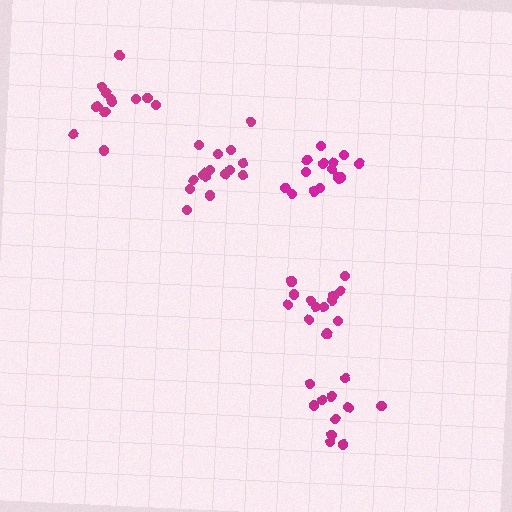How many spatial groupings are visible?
There are 5 spatial groupings.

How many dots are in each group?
Group 1: 16 dots, Group 2: 15 dots, Group 3: 13 dots, Group 4: 11 dots, Group 5: 13 dots (68 total).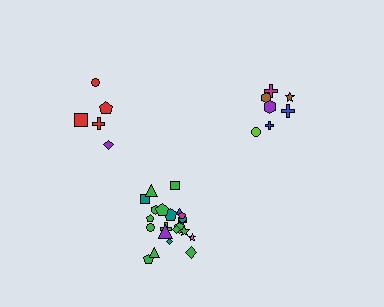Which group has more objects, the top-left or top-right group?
The top-right group.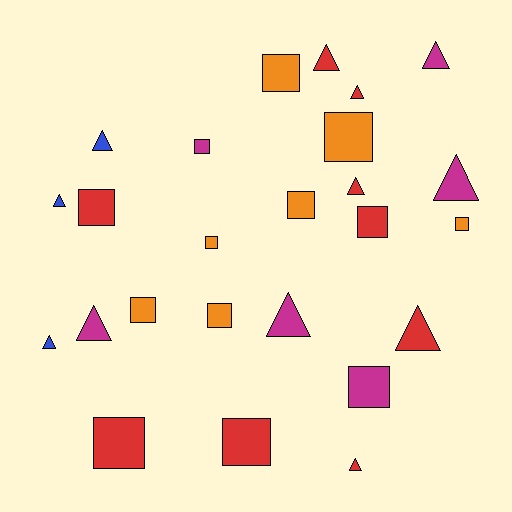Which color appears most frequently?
Red, with 9 objects.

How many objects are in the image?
There are 25 objects.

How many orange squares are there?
There are 7 orange squares.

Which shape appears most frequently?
Square, with 13 objects.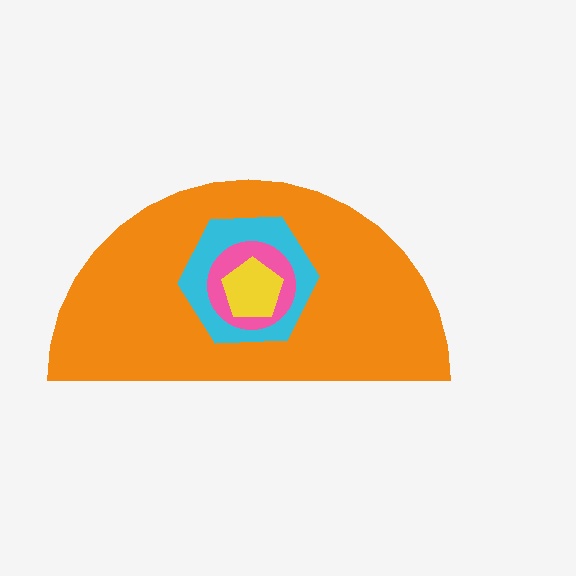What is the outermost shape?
The orange semicircle.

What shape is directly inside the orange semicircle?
The cyan hexagon.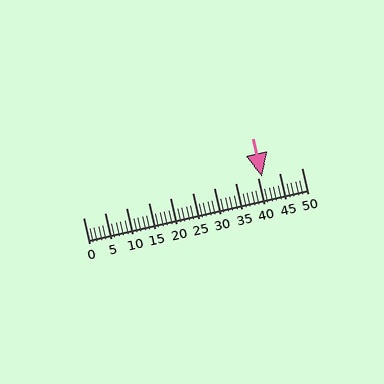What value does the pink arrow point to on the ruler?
The pink arrow points to approximately 41.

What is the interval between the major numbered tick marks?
The major tick marks are spaced 5 units apart.